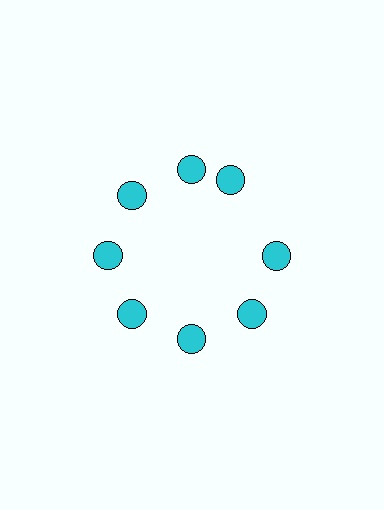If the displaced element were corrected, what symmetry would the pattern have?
It would have 8-fold rotational symmetry — the pattern would map onto itself every 45 degrees.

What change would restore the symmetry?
The symmetry would be restored by rotating it back into even spacing with its neighbors so that all 8 circles sit at equal angles and equal distance from the center.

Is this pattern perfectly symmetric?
No. The 8 cyan circles are arranged in a ring, but one element near the 2 o'clock position is rotated out of alignment along the ring, breaking the 8-fold rotational symmetry.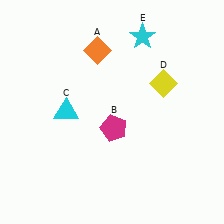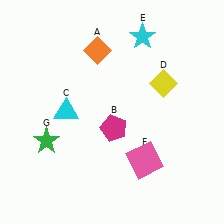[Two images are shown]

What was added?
A pink square (F), a green star (G) were added in Image 2.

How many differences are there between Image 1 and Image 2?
There are 2 differences between the two images.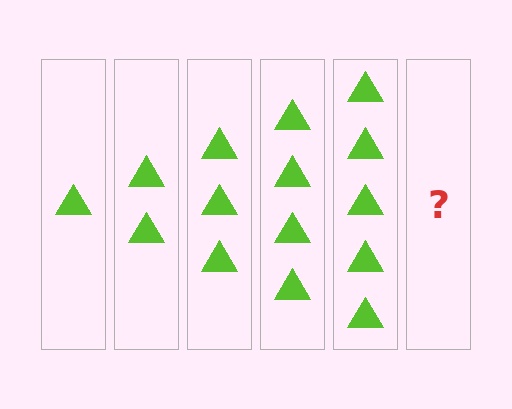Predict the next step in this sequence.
The next step is 6 triangles.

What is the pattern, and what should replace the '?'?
The pattern is that each step adds one more triangle. The '?' should be 6 triangles.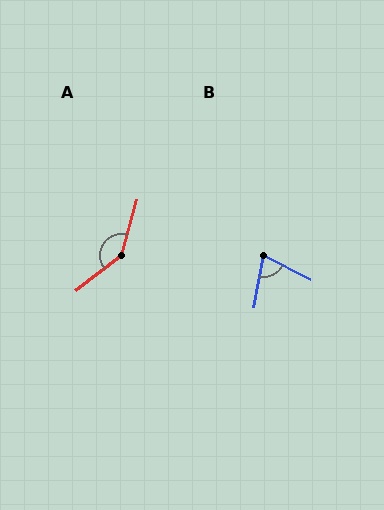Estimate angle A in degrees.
Approximately 144 degrees.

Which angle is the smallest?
B, at approximately 73 degrees.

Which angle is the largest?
A, at approximately 144 degrees.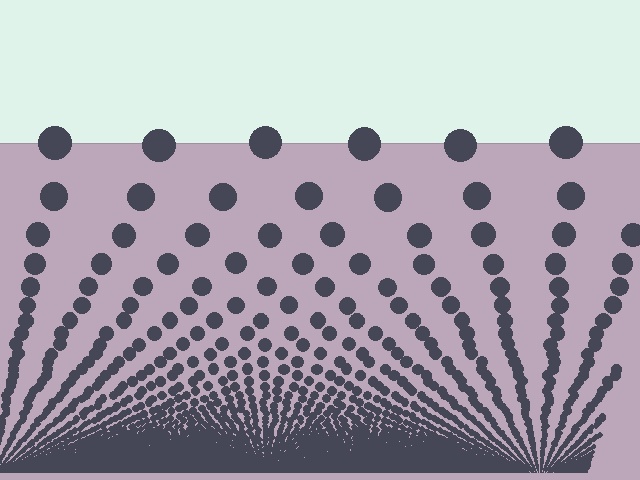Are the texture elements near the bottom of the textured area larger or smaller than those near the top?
Smaller. The gradient is inverted — elements near the bottom are smaller and denser.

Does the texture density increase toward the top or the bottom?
Density increases toward the bottom.